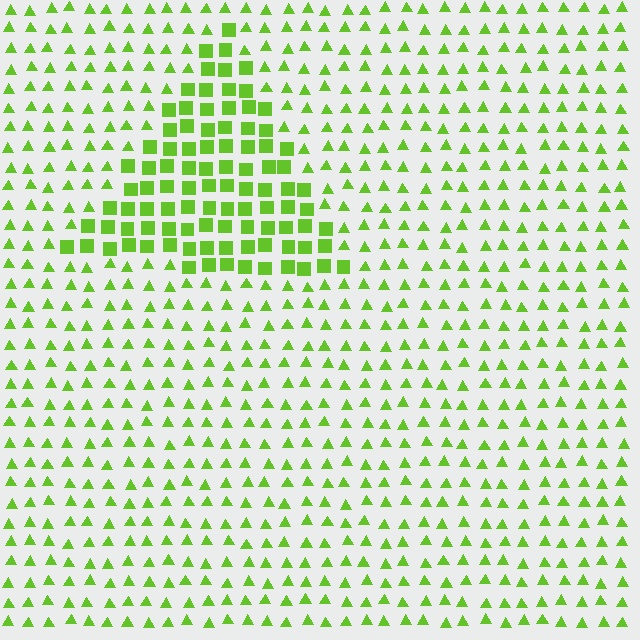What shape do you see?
I see a triangle.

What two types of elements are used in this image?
The image uses squares inside the triangle region and triangles outside it.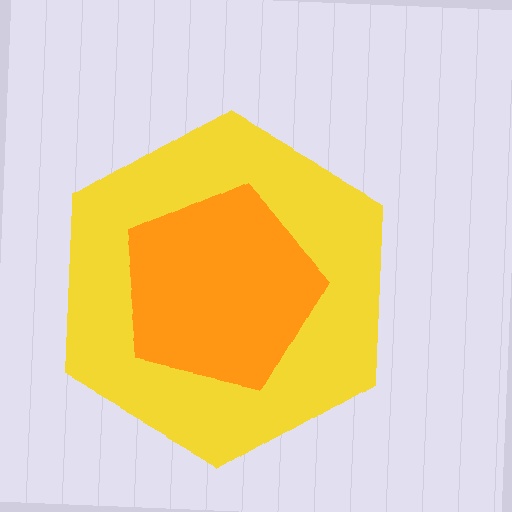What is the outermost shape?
The yellow hexagon.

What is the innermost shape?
The orange pentagon.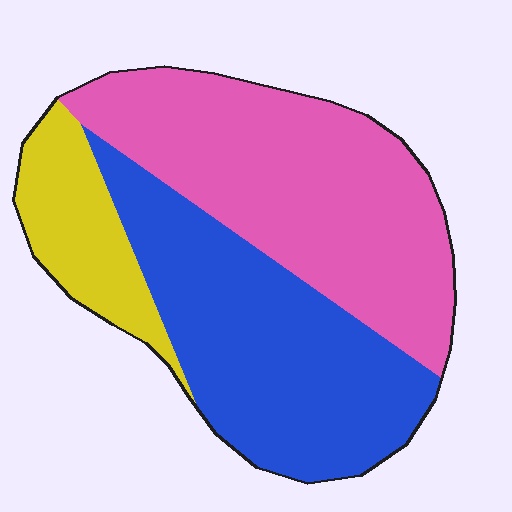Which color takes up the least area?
Yellow, at roughly 15%.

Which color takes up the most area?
Pink, at roughly 45%.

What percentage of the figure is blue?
Blue takes up about two fifths (2/5) of the figure.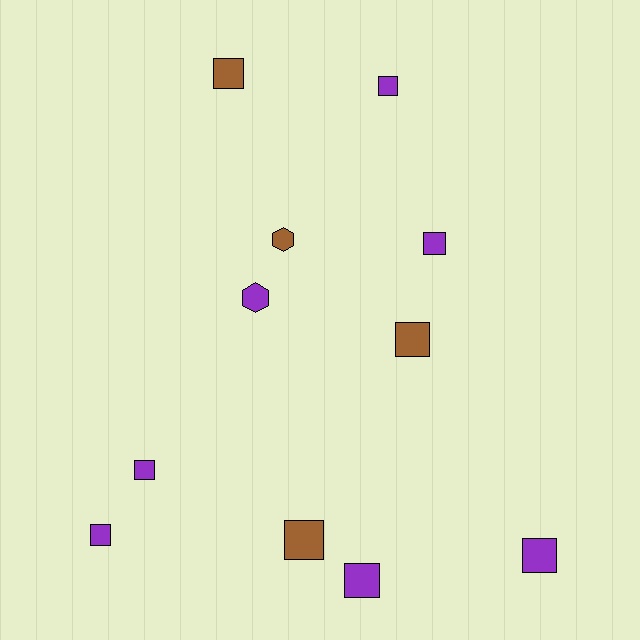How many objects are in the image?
There are 11 objects.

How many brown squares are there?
There are 3 brown squares.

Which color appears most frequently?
Purple, with 7 objects.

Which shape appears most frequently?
Square, with 9 objects.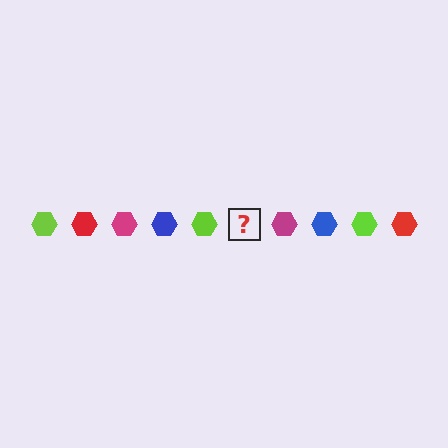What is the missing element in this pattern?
The missing element is a red hexagon.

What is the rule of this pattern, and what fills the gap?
The rule is that the pattern cycles through lime, red, magenta, blue hexagons. The gap should be filled with a red hexagon.